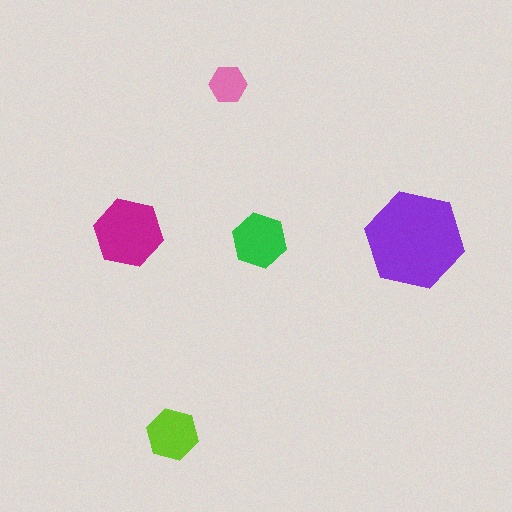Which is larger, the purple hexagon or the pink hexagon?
The purple one.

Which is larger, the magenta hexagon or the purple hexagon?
The purple one.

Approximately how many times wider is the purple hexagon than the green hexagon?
About 2 times wider.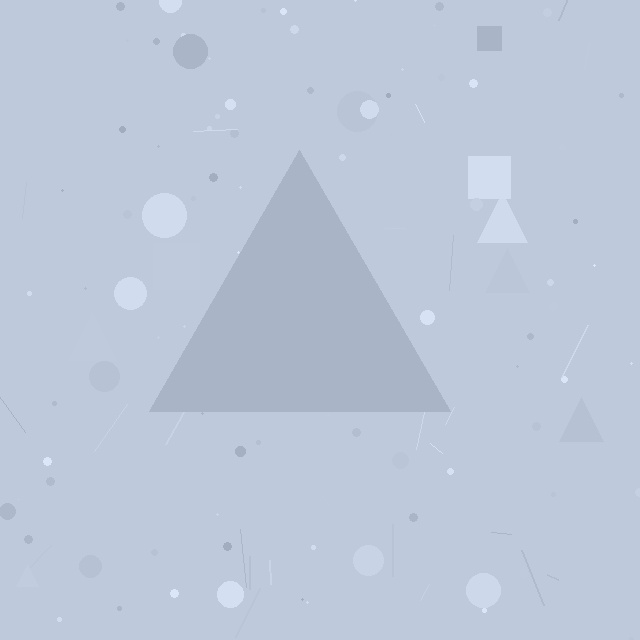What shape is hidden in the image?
A triangle is hidden in the image.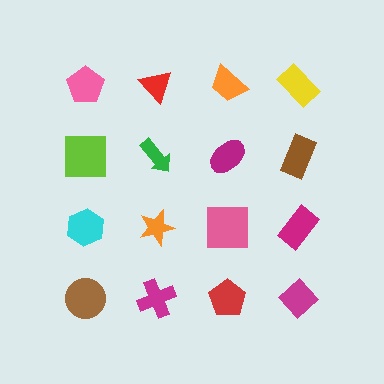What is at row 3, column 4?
A magenta rectangle.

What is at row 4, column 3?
A red pentagon.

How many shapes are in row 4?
4 shapes.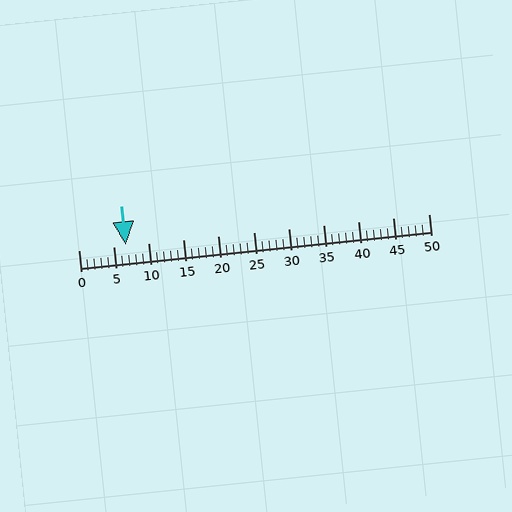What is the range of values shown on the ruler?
The ruler shows values from 0 to 50.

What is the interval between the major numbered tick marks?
The major tick marks are spaced 5 units apart.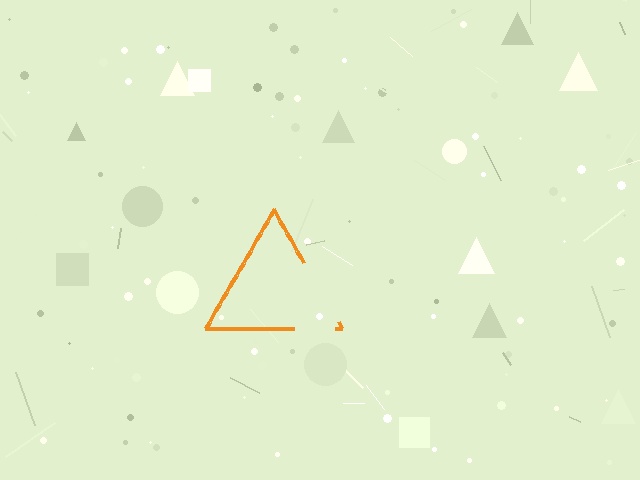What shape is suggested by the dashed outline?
The dashed outline suggests a triangle.